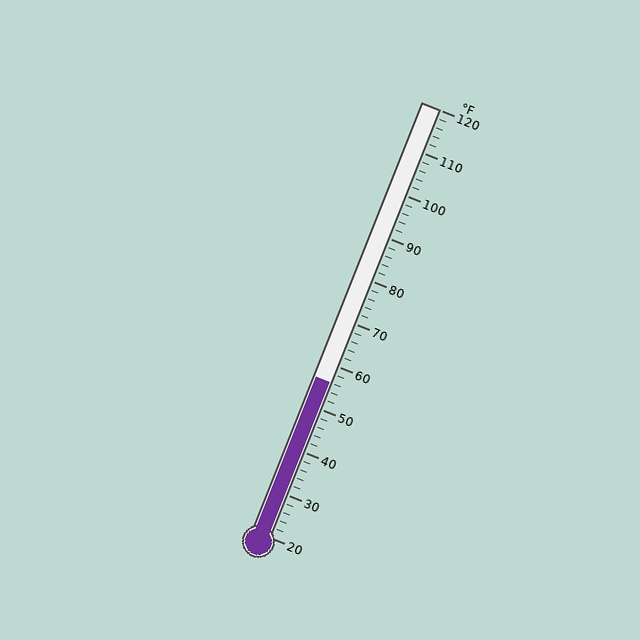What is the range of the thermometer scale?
The thermometer scale ranges from 20°F to 120°F.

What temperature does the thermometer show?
The thermometer shows approximately 56°F.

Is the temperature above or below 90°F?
The temperature is below 90°F.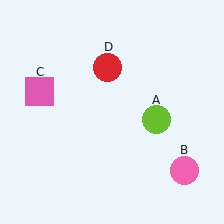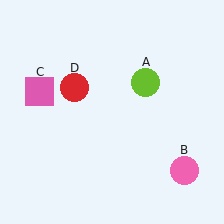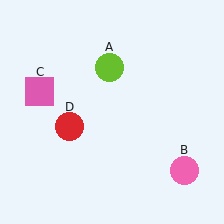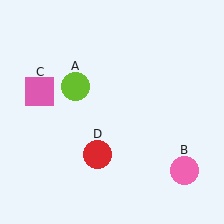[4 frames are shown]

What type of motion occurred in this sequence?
The lime circle (object A), red circle (object D) rotated counterclockwise around the center of the scene.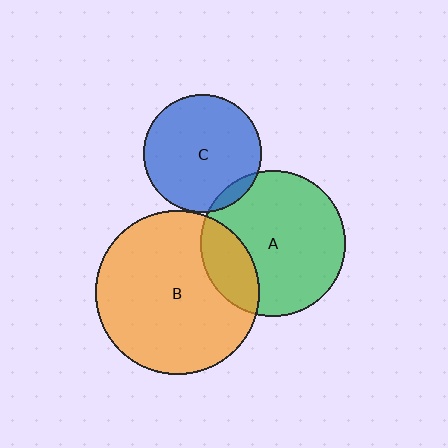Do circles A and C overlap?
Yes.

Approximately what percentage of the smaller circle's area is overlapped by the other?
Approximately 5%.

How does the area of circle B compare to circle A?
Approximately 1.3 times.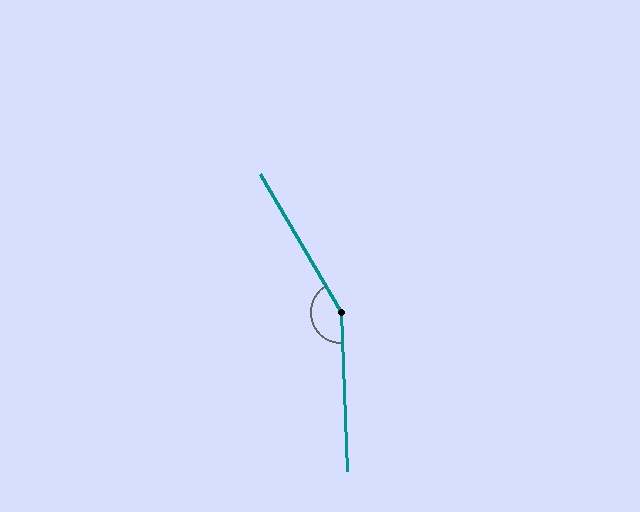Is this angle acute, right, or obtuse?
It is obtuse.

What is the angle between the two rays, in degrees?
Approximately 152 degrees.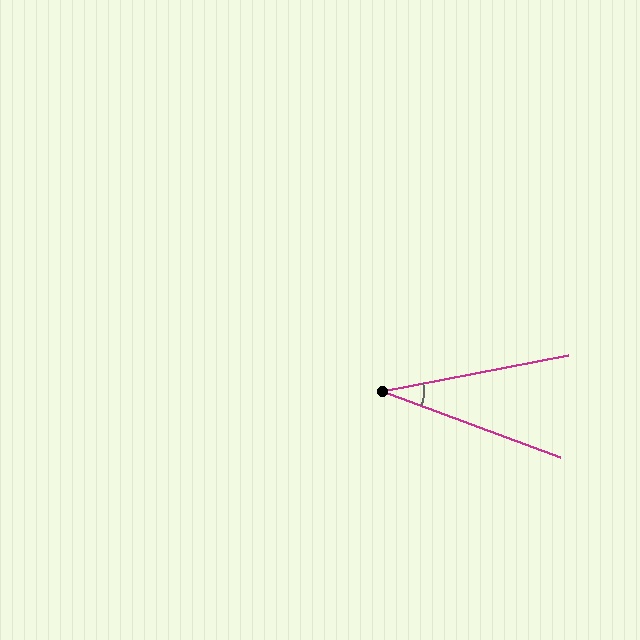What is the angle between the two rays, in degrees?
Approximately 31 degrees.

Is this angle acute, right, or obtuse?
It is acute.